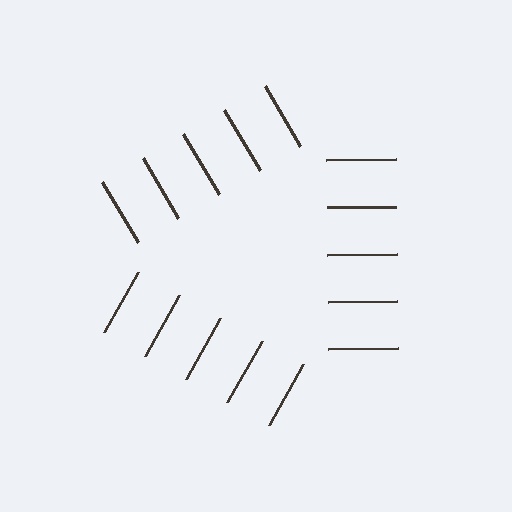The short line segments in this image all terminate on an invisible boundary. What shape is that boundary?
An illusory triangle — the line segments terminate on its edges but no continuous stroke is drawn.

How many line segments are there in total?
15 — 5 along each of the 3 edges.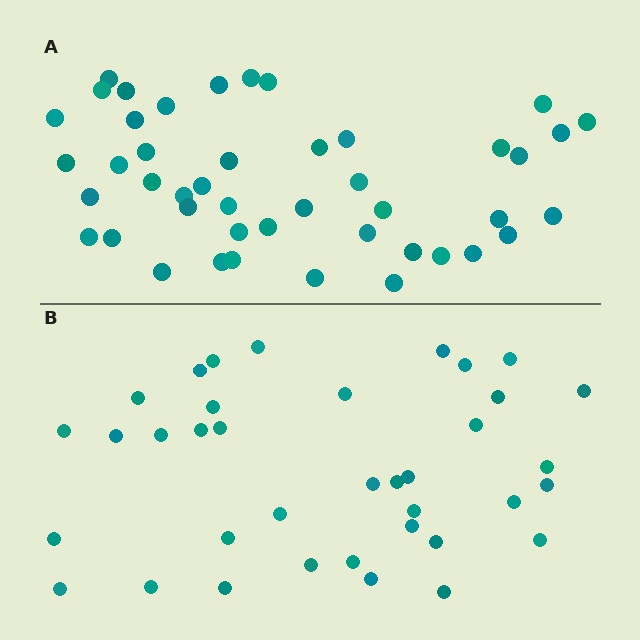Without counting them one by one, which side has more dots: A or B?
Region A (the top region) has more dots.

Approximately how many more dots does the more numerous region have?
Region A has roughly 8 or so more dots than region B.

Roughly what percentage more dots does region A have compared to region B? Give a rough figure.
About 20% more.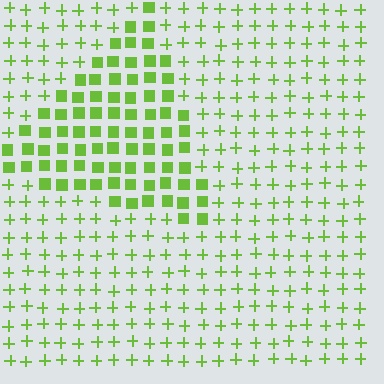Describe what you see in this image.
The image is filled with small lime elements arranged in a uniform grid. A triangle-shaped region contains squares, while the surrounding area contains plus signs. The boundary is defined purely by the change in element shape.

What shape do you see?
I see a triangle.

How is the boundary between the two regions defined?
The boundary is defined by a change in element shape: squares inside vs. plus signs outside. All elements share the same color and spacing.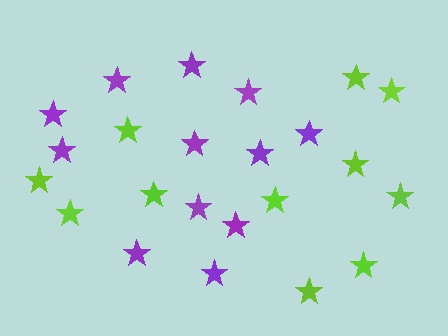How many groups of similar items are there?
There are 2 groups: one group of purple stars (12) and one group of lime stars (11).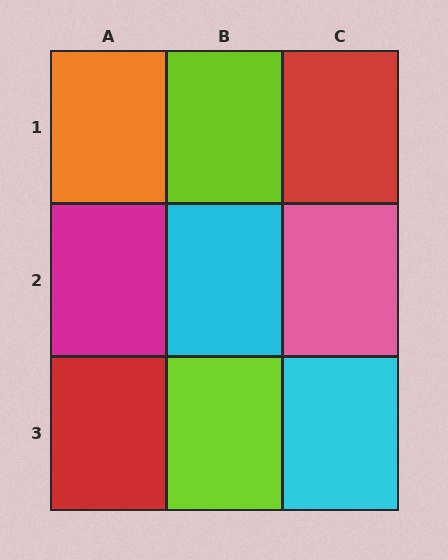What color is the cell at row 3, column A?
Red.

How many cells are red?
2 cells are red.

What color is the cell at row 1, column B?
Lime.